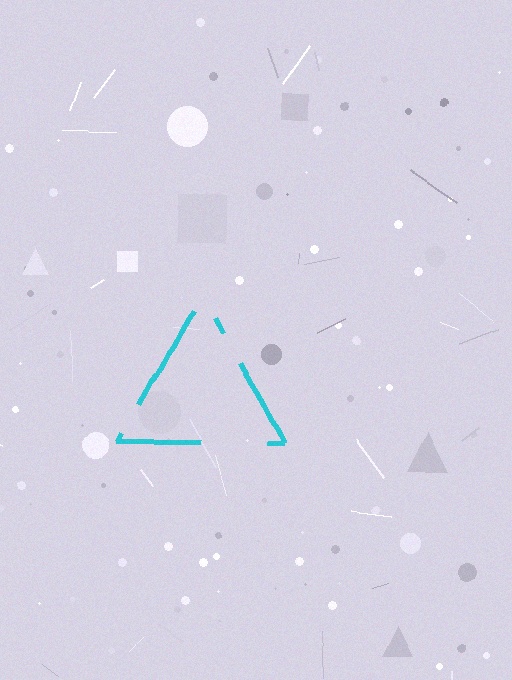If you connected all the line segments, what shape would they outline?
They would outline a triangle.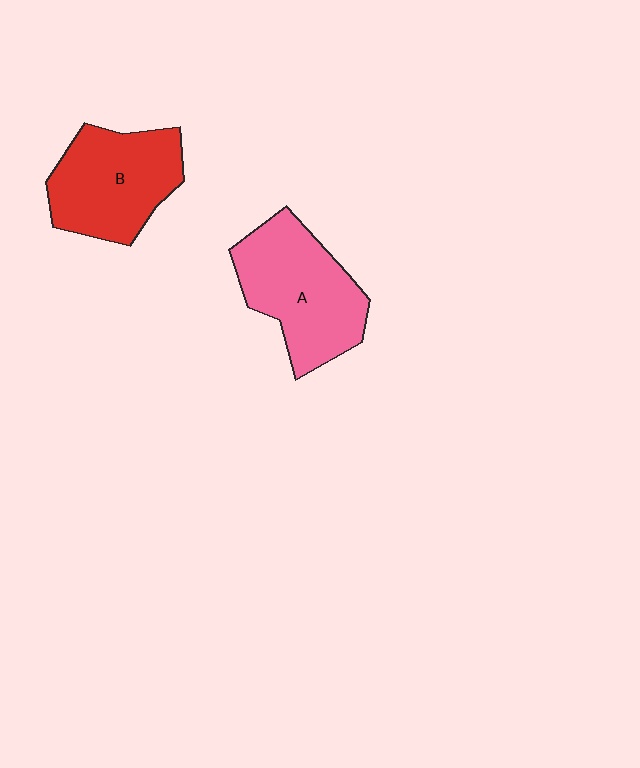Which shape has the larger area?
Shape A (pink).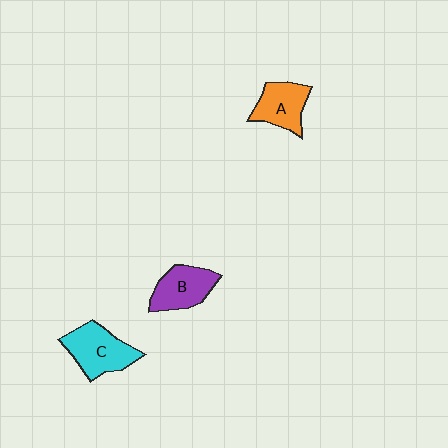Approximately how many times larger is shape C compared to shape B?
Approximately 1.2 times.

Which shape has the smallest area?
Shape A (orange).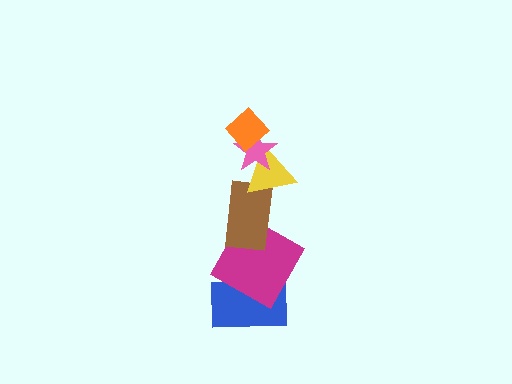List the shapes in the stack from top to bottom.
From top to bottom: the orange diamond, the pink star, the yellow triangle, the brown rectangle, the magenta square, the blue rectangle.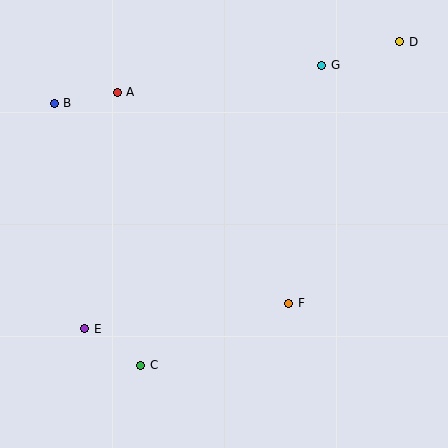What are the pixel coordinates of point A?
Point A is at (117, 92).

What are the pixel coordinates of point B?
Point B is at (54, 103).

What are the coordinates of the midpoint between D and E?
The midpoint between D and E is at (242, 185).